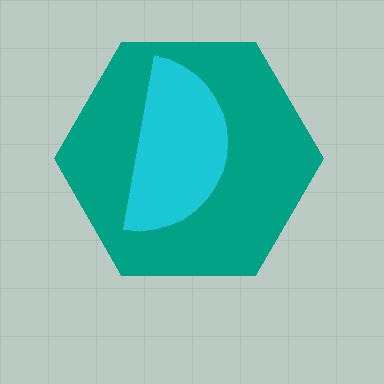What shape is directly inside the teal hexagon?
The cyan semicircle.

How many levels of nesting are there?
2.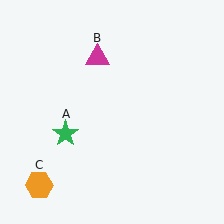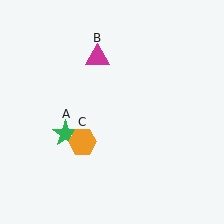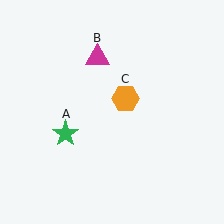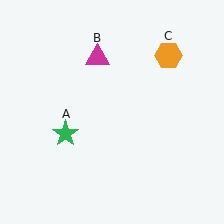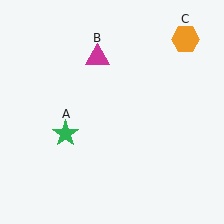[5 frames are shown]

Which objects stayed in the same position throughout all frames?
Green star (object A) and magenta triangle (object B) remained stationary.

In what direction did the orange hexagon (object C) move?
The orange hexagon (object C) moved up and to the right.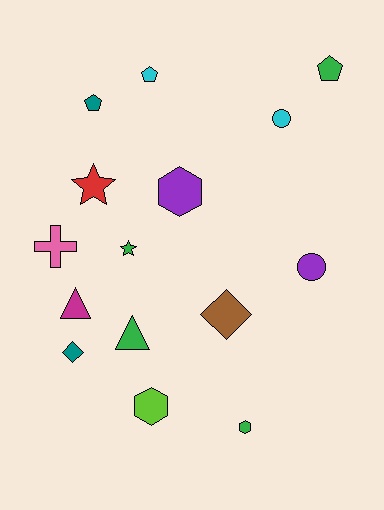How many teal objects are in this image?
There are 2 teal objects.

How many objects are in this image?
There are 15 objects.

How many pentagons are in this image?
There are 3 pentagons.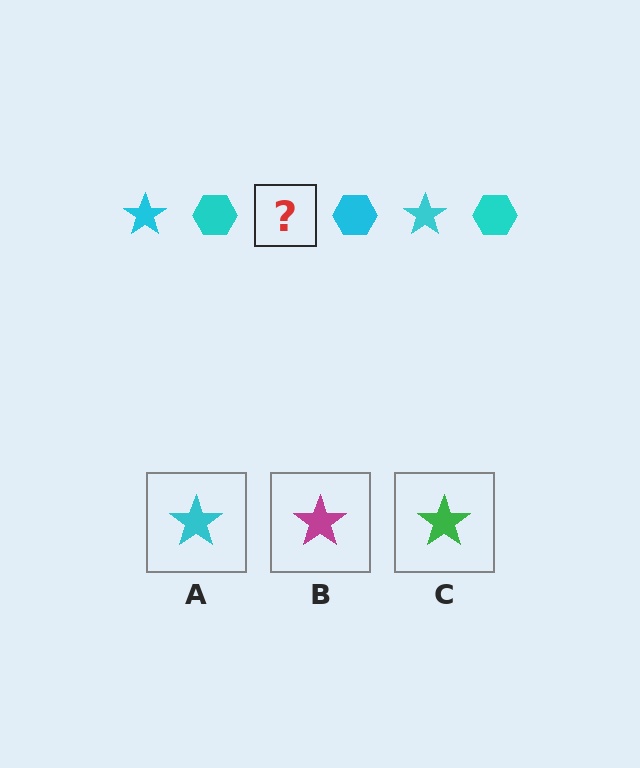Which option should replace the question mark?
Option A.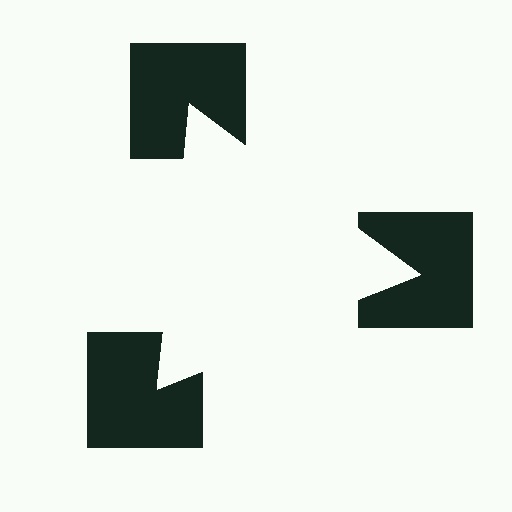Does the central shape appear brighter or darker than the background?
It typically appears slightly brighter than the background, even though no actual brightness change is drawn.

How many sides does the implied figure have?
3 sides.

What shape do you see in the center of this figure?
An illusory triangle — its edges are inferred from the aligned wedge cuts in the notched squares, not physically drawn.